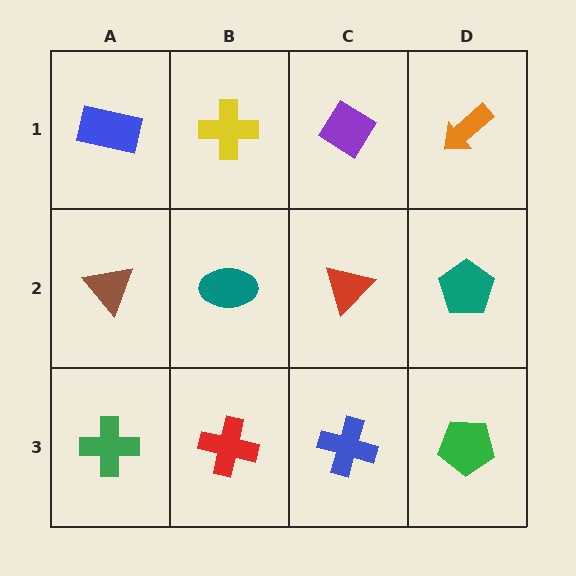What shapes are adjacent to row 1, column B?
A teal ellipse (row 2, column B), a blue rectangle (row 1, column A), a purple diamond (row 1, column C).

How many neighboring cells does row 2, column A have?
3.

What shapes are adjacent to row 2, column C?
A purple diamond (row 1, column C), a blue cross (row 3, column C), a teal ellipse (row 2, column B), a teal pentagon (row 2, column D).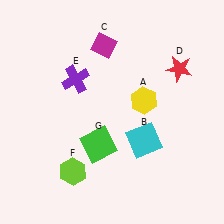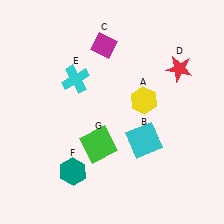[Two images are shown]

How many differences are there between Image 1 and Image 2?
There are 2 differences between the two images.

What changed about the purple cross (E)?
In Image 1, E is purple. In Image 2, it changed to cyan.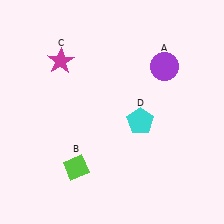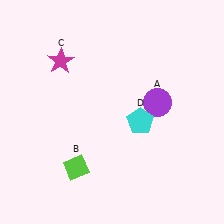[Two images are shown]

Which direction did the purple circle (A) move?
The purple circle (A) moved down.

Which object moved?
The purple circle (A) moved down.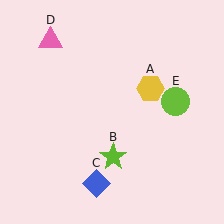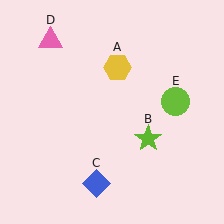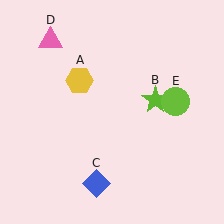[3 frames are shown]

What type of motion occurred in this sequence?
The yellow hexagon (object A), lime star (object B) rotated counterclockwise around the center of the scene.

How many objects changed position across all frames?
2 objects changed position: yellow hexagon (object A), lime star (object B).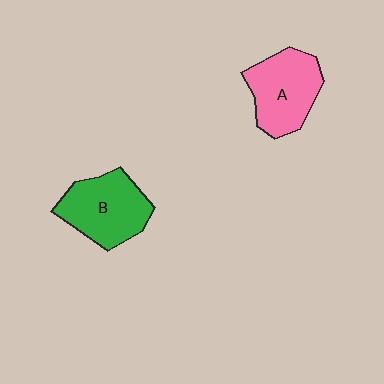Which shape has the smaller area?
Shape A (pink).